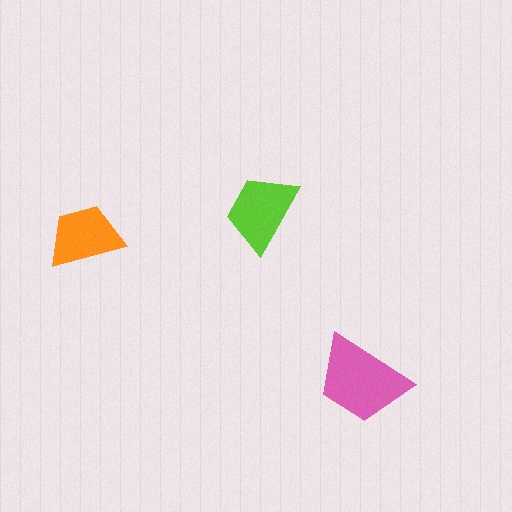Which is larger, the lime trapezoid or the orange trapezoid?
The lime one.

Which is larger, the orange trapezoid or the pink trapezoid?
The pink one.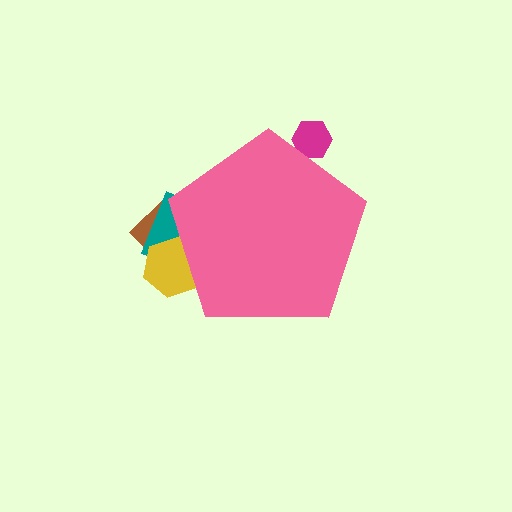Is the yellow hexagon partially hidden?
Yes, the yellow hexagon is partially hidden behind the pink pentagon.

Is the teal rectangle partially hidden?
Yes, the teal rectangle is partially hidden behind the pink pentagon.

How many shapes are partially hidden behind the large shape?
4 shapes are partially hidden.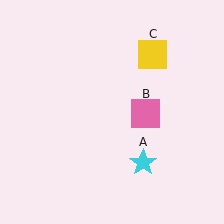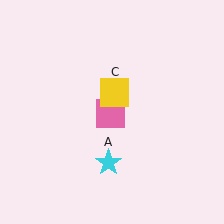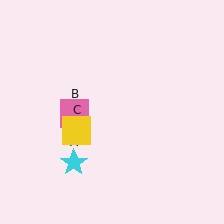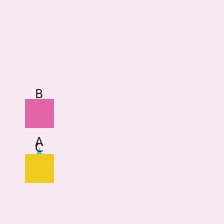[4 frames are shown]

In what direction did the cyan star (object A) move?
The cyan star (object A) moved left.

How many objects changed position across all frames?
3 objects changed position: cyan star (object A), pink square (object B), yellow square (object C).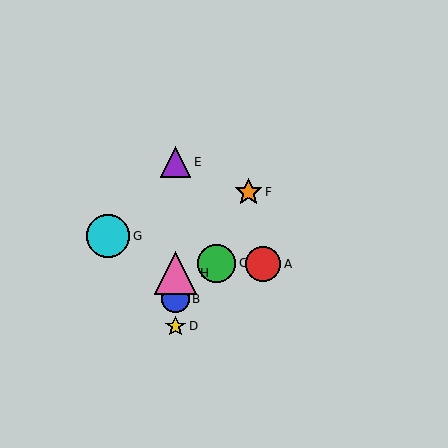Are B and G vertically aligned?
No, B is at x≈176 and G is at x≈108.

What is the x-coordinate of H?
Object H is at x≈176.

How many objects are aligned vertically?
4 objects (B, D, E, H) are aligned vertically.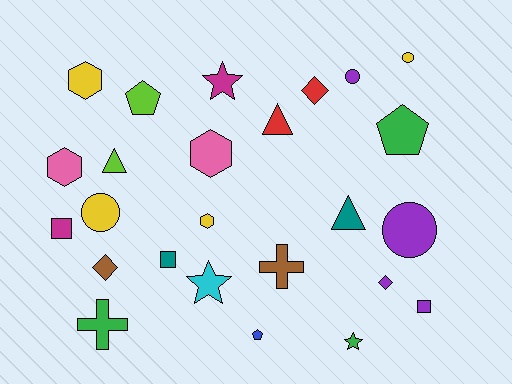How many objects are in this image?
There are 25 objects.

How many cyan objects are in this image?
There is 1 cyan object.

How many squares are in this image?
There are 3 squares.